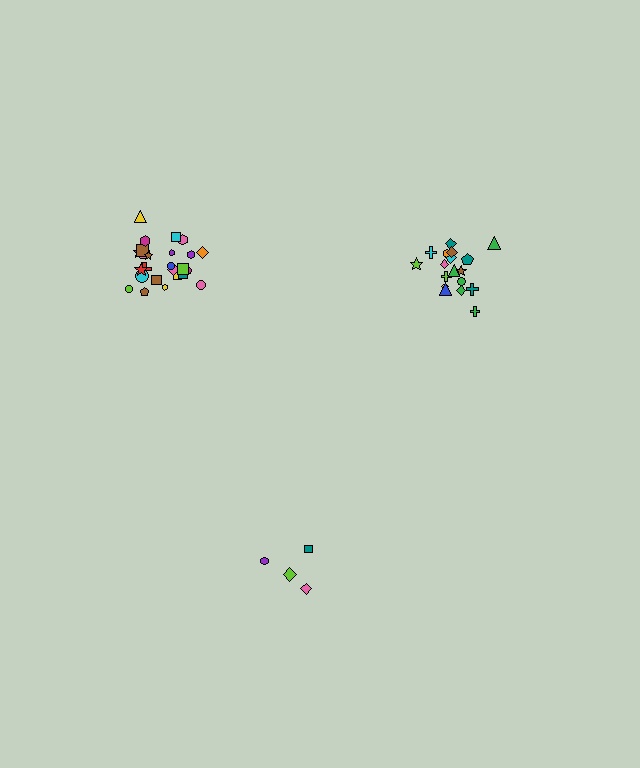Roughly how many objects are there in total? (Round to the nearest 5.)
Roughly 45 objects in total.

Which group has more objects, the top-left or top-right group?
The top-left group.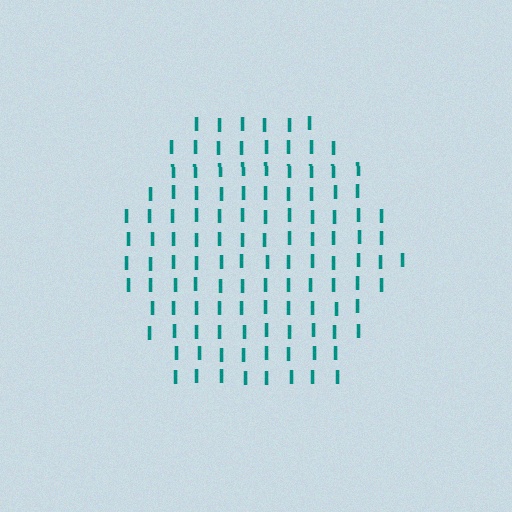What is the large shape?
The large shape is a hexagon.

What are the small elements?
The small elements are letter I's.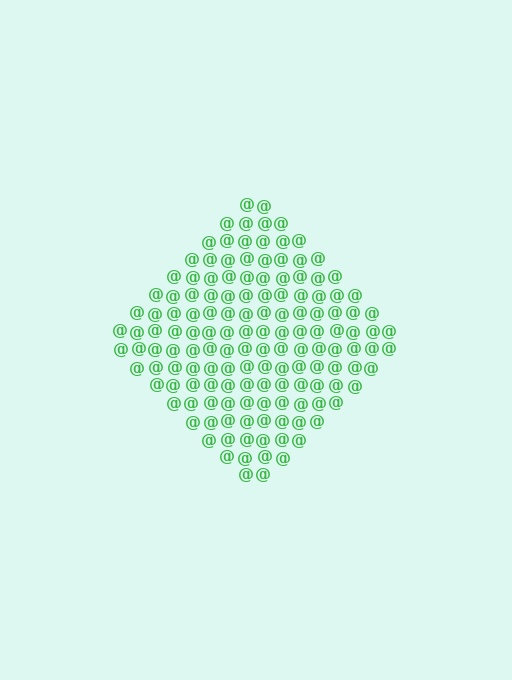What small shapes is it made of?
It is made of small at signs.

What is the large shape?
The large shape is a diamond.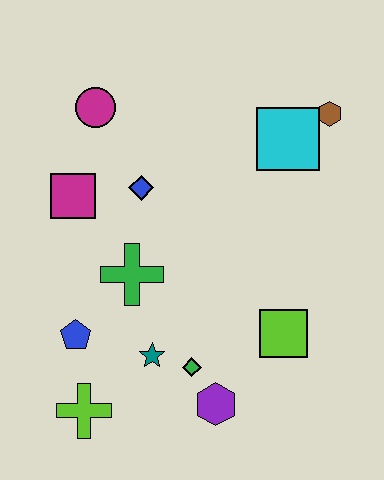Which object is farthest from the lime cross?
The brown hexagon is farthest from the lime cross.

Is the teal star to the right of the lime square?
No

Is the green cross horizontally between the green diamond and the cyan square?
No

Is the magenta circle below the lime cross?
No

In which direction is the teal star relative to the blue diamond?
The teal star is below the blue diamond.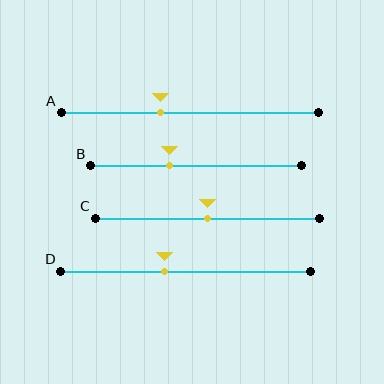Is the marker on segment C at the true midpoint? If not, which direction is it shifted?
Yes, the marker on segment C is at the true midpoint.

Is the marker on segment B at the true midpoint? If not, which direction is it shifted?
No, the marker on segment B is shifted to the left by about 13% of the segment length.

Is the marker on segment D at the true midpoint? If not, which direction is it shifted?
No, the marker on segment D is shifted to the left by about 8% of the segment length.